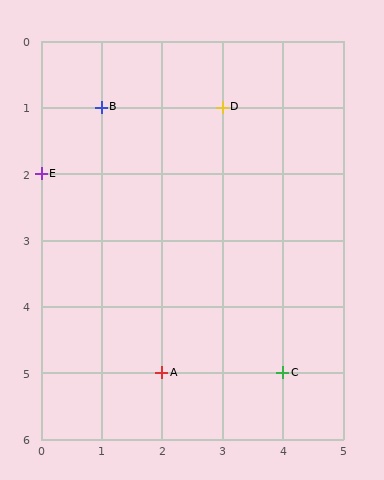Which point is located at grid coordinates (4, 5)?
Point C is at (4, 5).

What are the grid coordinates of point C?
Point C is at grid coordinates (4, 5).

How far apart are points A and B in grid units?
Points A and B are 1 column and 4 rows apart (about 4.1 grid units diagonally).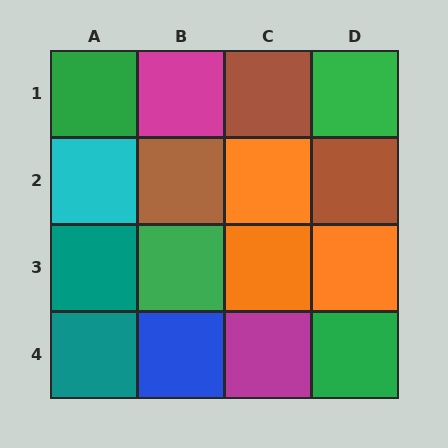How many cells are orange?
3 cells are orange.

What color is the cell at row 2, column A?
Cyan.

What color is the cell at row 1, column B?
Magenta.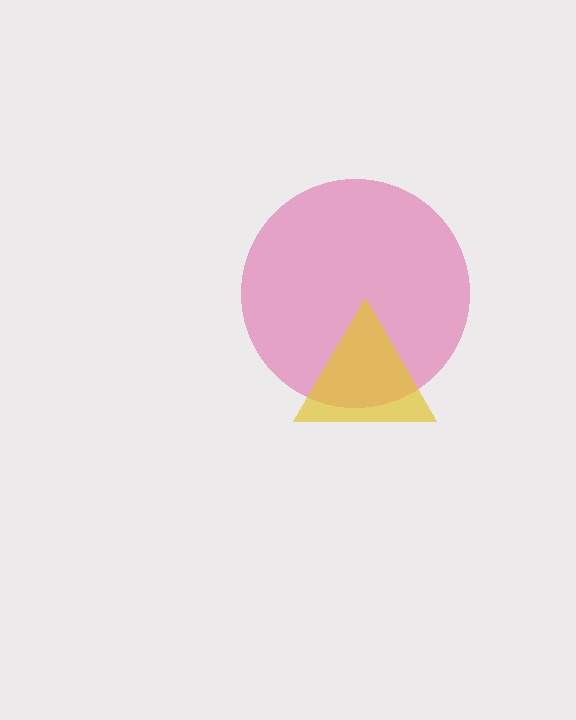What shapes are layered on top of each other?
The layered shapes are: a pink circle, a yellow triangle.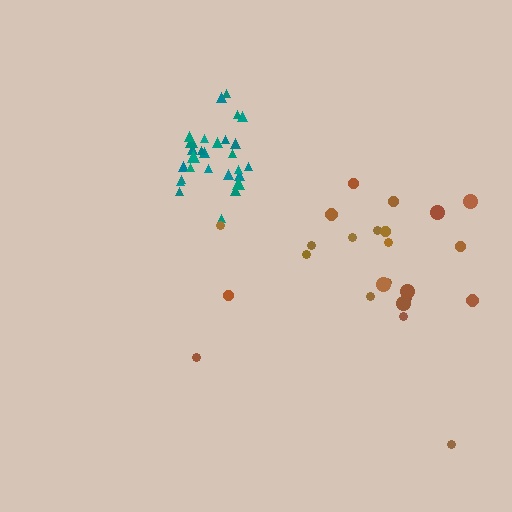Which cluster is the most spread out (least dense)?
Brown.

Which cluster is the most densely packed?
Teal.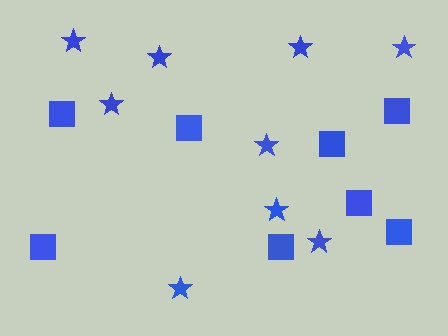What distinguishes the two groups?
There are 2 groups: one group of stars (9) and one group of squares (8).